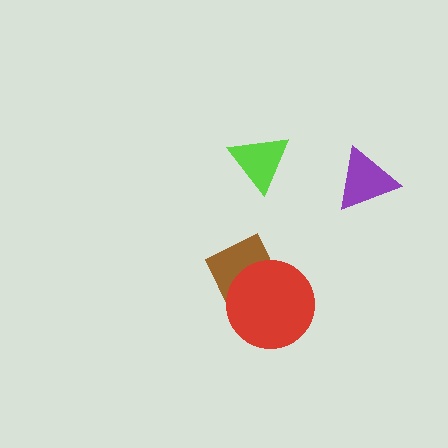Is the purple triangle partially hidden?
No, no other shape covers it.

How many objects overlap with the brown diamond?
1 object overlaps with the brown diamond.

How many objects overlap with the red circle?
1 object overlaps with the red circle.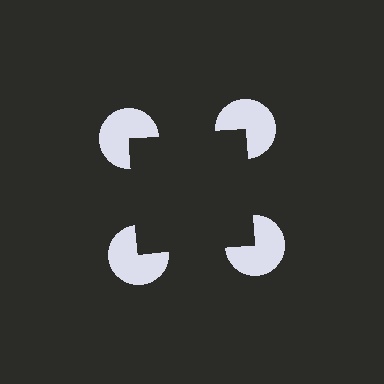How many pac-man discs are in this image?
There are 4 — one at each vertex of the illusory square.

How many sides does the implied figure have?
4 sides.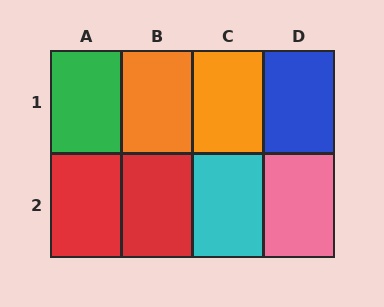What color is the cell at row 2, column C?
Cyan.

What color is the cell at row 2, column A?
Red.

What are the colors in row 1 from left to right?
Green, orange, orange, blue.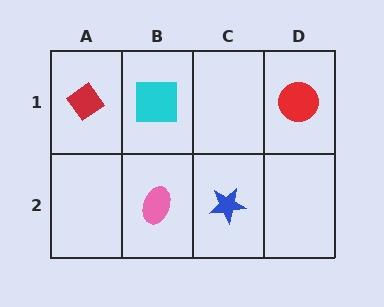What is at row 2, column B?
A pink ellipse.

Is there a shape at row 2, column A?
No, that cell is empty.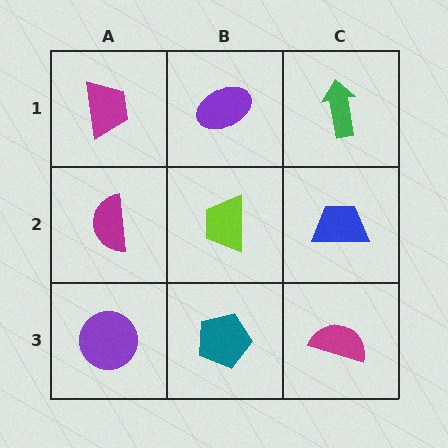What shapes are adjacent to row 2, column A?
A magenta trapezoid (row 1, column A), a purple circle (row 3, column A), a lime trapezoid (row 2, column B).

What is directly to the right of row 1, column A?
A purple ellipse.